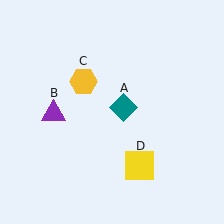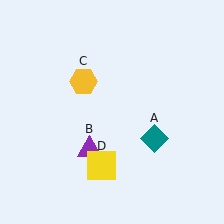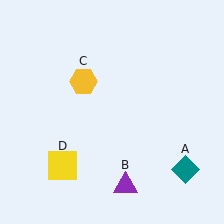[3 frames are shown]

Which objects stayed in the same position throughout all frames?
Yellow hexagon (object C) remained stationary.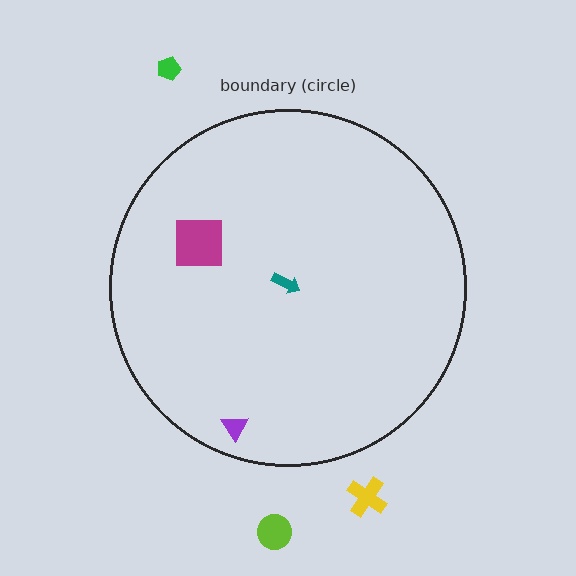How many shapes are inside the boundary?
3 inside, 3 outside.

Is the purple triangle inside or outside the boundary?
Inside.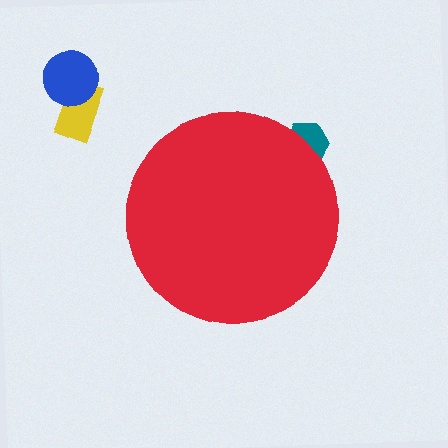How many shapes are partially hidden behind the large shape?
1 shape is partially hidden.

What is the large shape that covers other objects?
A red circle.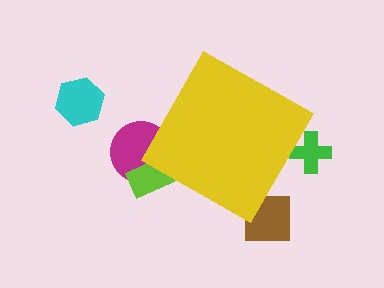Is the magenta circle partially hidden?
Yes, the magenta circle is partially hidden behind the yellow diamond.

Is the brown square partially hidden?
Yes, the brown square is partially hidden behind the yellow diamond.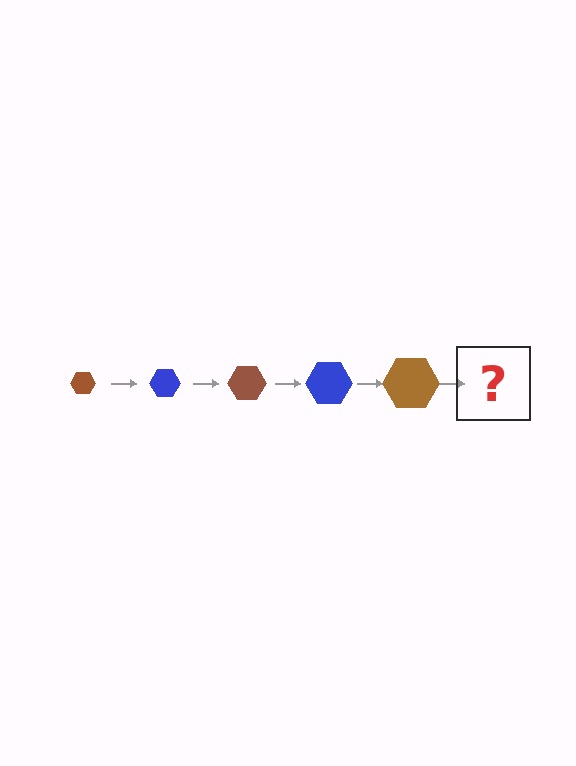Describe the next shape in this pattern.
It should be a blue hexagon, larger than the previous one.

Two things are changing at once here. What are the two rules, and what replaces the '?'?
The two rules are that the hexagon grows larger each step and the color cycles through brown and blue. The '?' should be a blue hexagon, larger than the previous one.